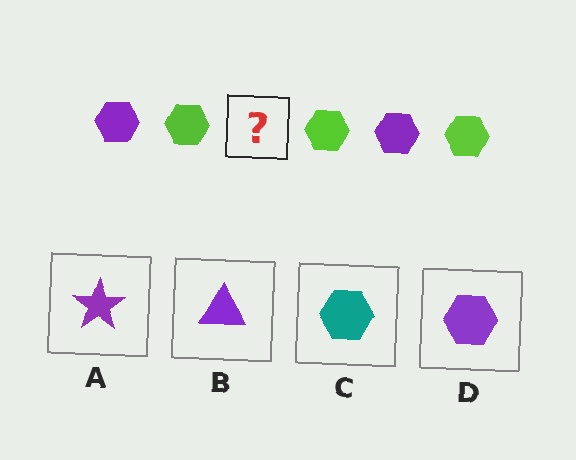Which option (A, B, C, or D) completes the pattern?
D.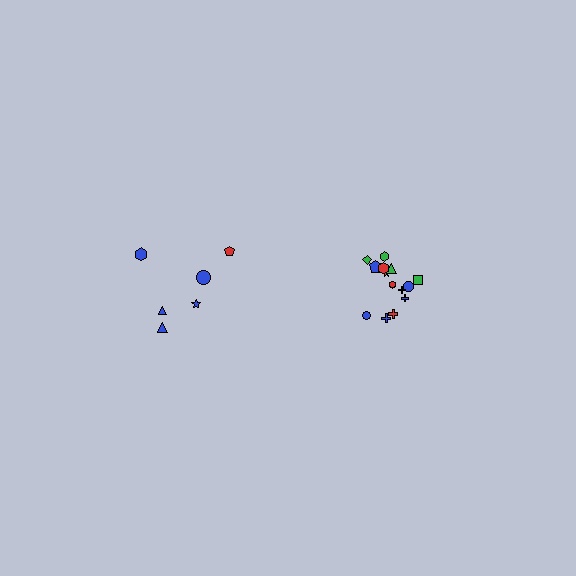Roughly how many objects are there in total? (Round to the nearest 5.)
Roughly 20 objects in total.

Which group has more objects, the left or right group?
The right group.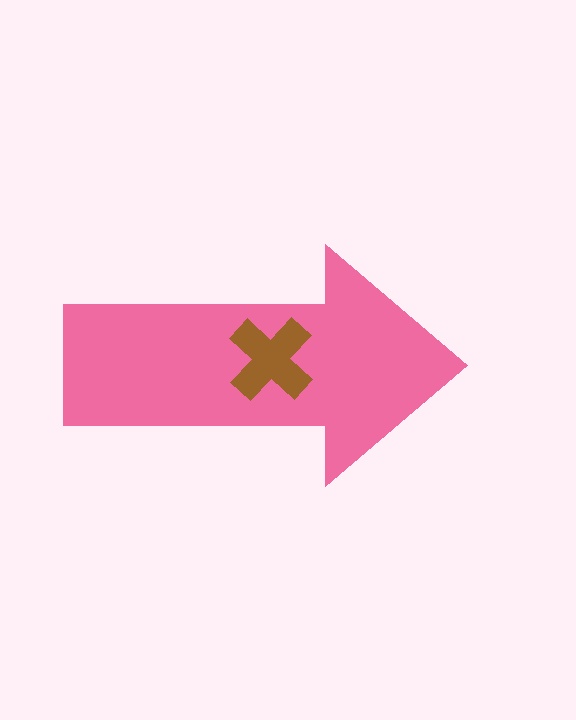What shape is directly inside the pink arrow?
The brown cross.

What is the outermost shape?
The pink arrow.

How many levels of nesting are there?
2.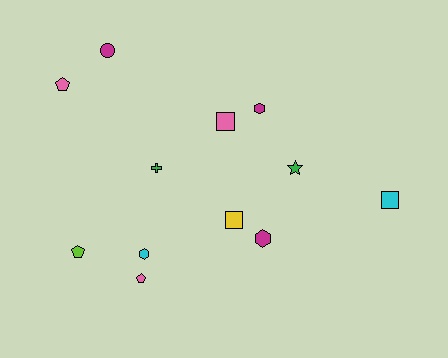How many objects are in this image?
There are 12 objects.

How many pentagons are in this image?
There are 3 pentagons.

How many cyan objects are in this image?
There are 2 cyan objects.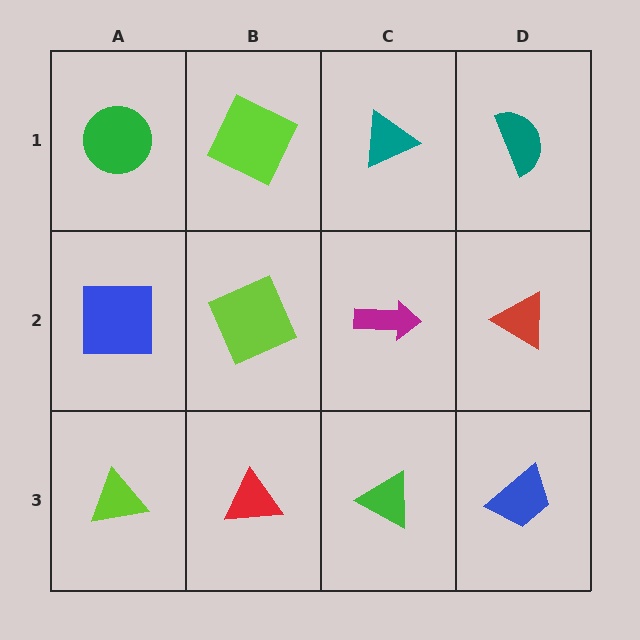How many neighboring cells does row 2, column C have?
4.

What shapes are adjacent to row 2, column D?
A teal semicircle (row 1, column D), a blue trapezoid (row 3, column D), a magenta arrow (row 2, column C).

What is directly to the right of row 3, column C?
A blue trapezoid.